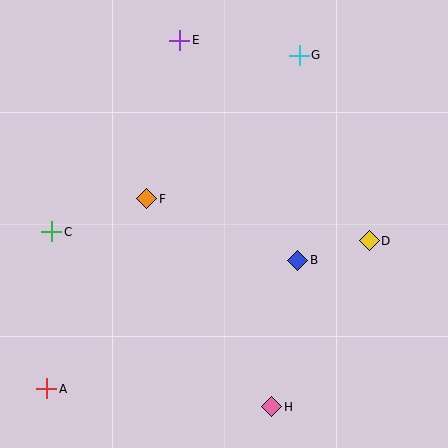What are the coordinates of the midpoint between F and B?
The midpoint between F and B is at (222, 229).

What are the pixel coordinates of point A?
Point A is at (47, 389).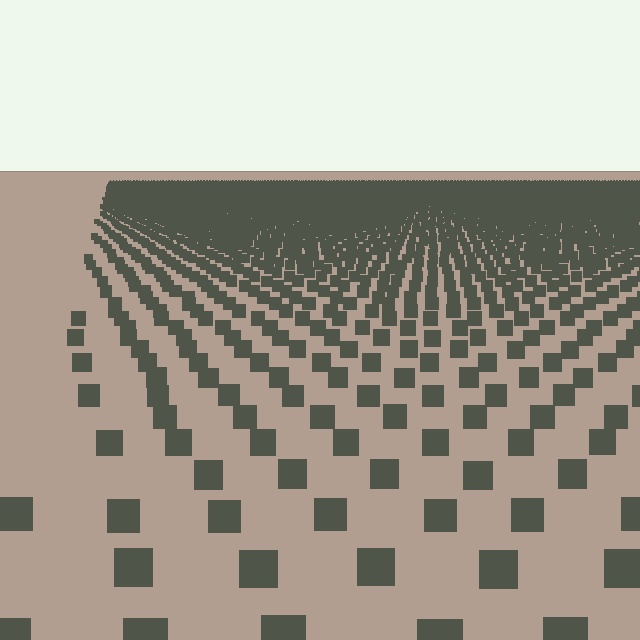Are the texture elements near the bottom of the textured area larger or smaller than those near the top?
Larger. Near the bottom, elements are closer to the viewer and appear at a bigger on-screen size.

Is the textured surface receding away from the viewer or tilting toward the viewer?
The surface is receding away from the viewer. Texture elements get smaller and denser toward the top.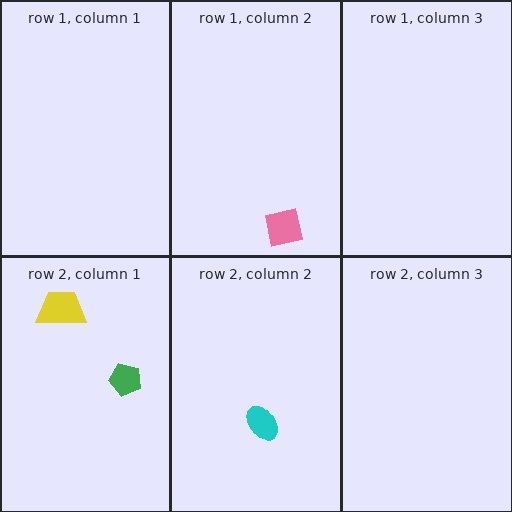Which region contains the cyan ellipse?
The row 2, column 2 region.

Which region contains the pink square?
The row 1, column 2 region.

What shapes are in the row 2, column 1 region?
The yellow trapezoid, the green pentagon.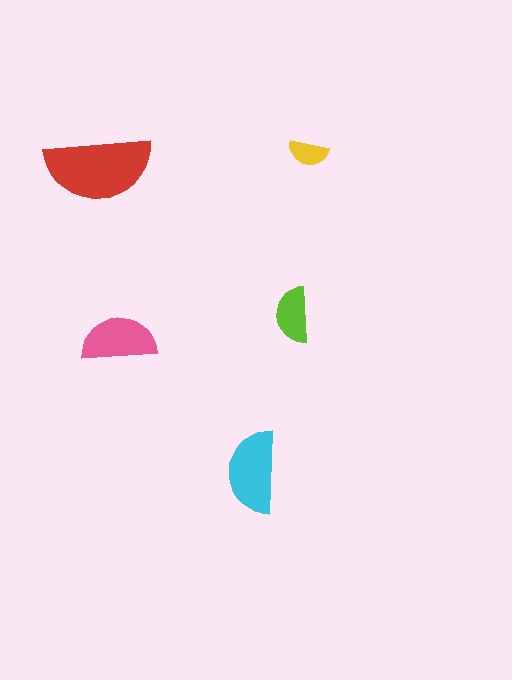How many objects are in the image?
There are 5 objects in the image.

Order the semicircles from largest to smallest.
the red one, the cyan one, the pink one, the lime one, the yellow one.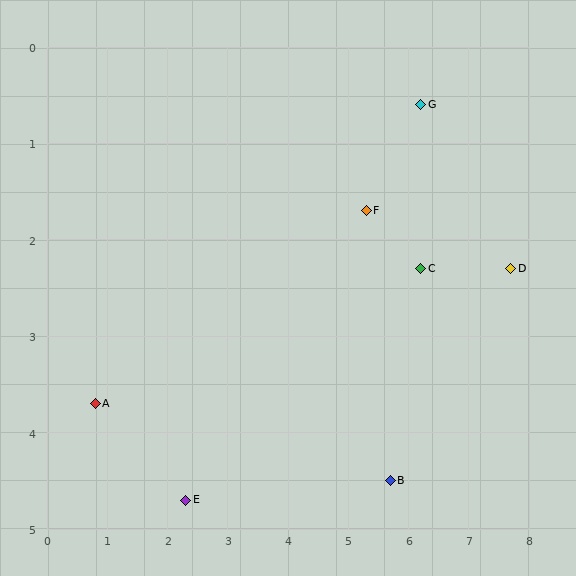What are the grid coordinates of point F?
Point F is at approximately (5.3, 1.7).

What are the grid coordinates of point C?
Point C is at approximately (6.2, 2.3).